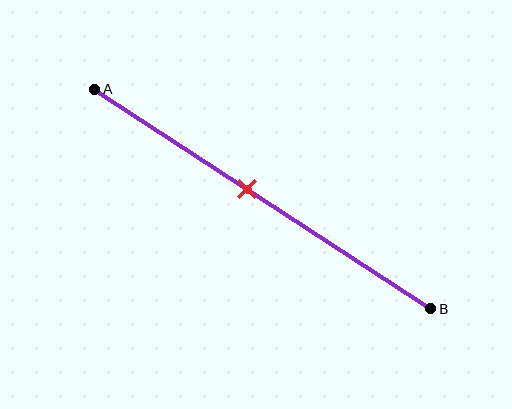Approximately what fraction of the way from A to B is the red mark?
The red mark is approximately 45% of the way from A to B.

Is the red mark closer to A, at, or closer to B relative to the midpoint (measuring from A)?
The red mark is closer to point A than the midpoint of segment AB.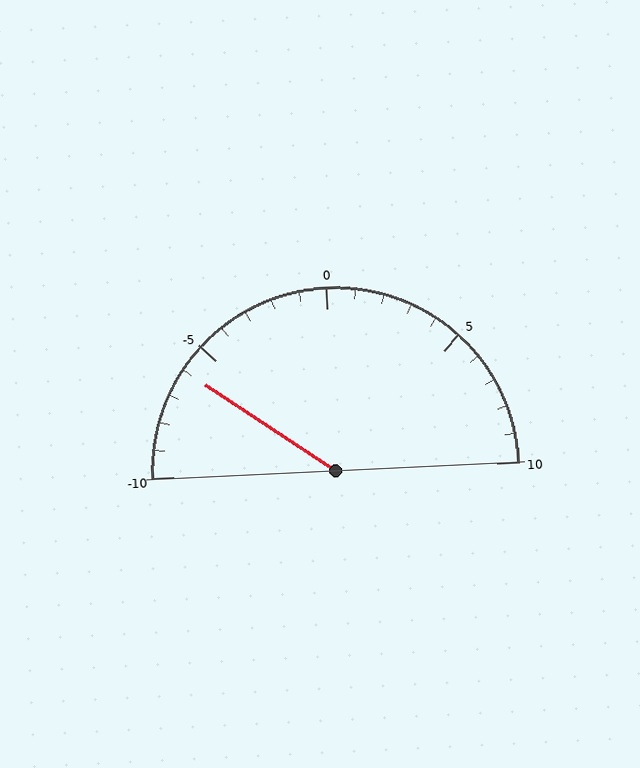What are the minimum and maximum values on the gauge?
The gauge ranges from -10 to 10.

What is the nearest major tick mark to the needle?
The nearest major tick mark is -5.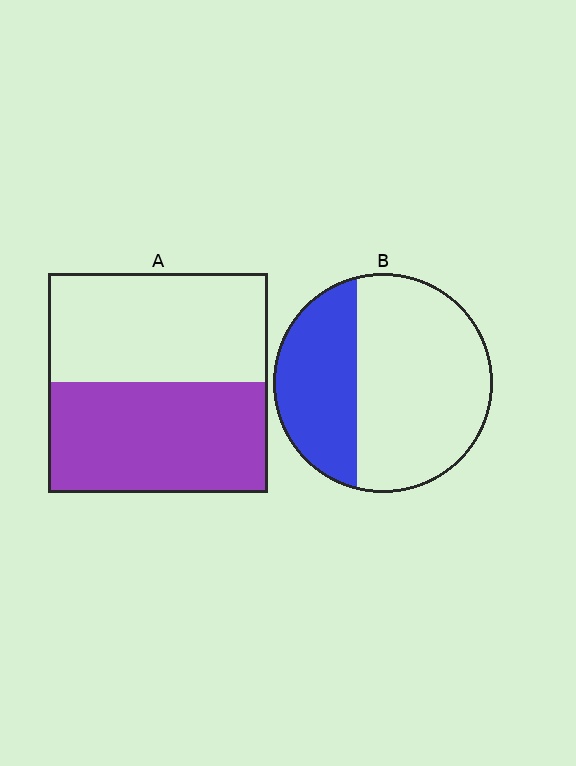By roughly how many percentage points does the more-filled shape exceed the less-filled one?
By roughly 15 percentage points (A over B).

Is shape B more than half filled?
No.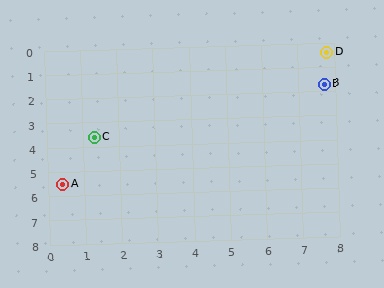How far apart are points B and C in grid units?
Points B and C are about 6.7 grid units apart.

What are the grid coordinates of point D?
Point D is at approximately (7.8, 0.4).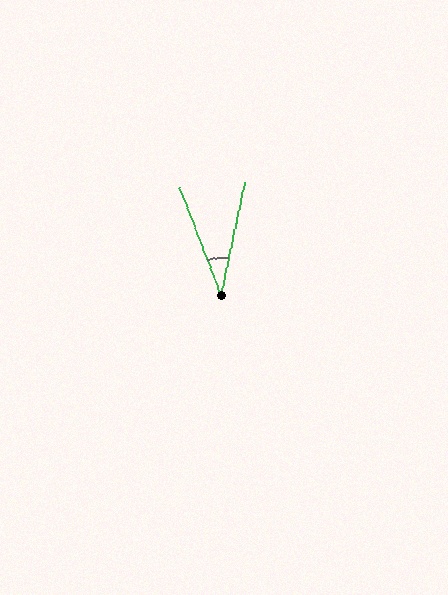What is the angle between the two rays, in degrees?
Approximately 33 degrees.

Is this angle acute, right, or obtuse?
It is acute.